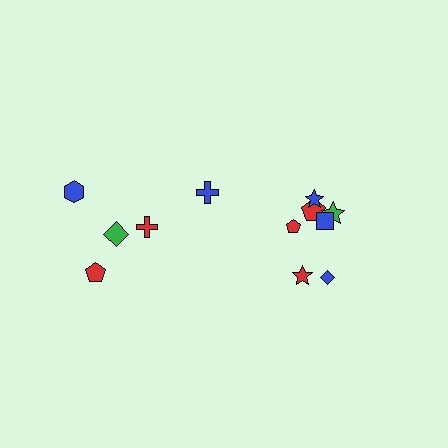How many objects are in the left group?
There are 5 objects.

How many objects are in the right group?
There are 7 objects.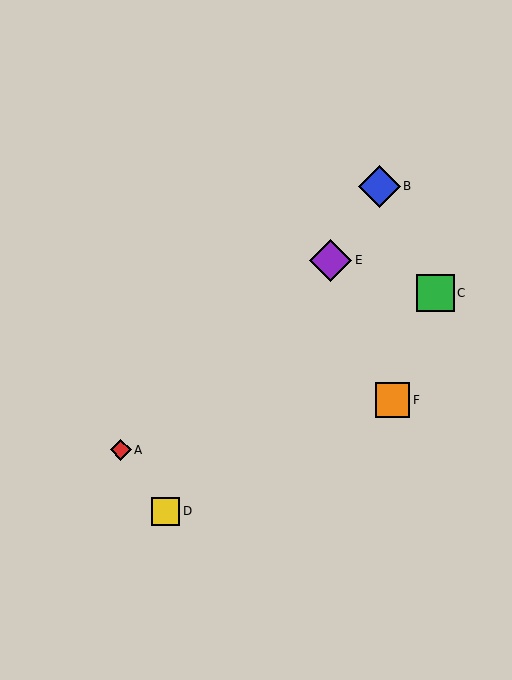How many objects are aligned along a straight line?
3 objects (B, D, E) are aligned along a straight line.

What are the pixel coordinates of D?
Object D is at (166, 511).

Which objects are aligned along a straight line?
Objects B, D, E are aligned along a straight line.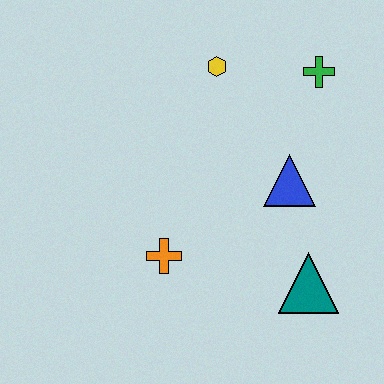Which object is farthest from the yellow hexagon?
The teal triangle is farthest from the yellow hexagon.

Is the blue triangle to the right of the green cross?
No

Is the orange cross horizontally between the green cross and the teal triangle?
No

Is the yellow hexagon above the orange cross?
Yes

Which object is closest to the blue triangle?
The teal triangle is closest to the blue triangle.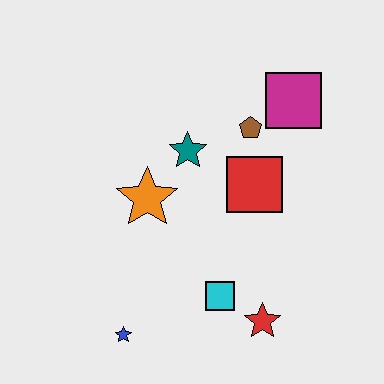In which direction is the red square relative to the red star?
The red square is above the red star.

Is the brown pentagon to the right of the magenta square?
No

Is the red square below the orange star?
No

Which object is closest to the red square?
The brown pentagon is closest to the red square.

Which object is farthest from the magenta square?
The blue star is farthest from the magenta square.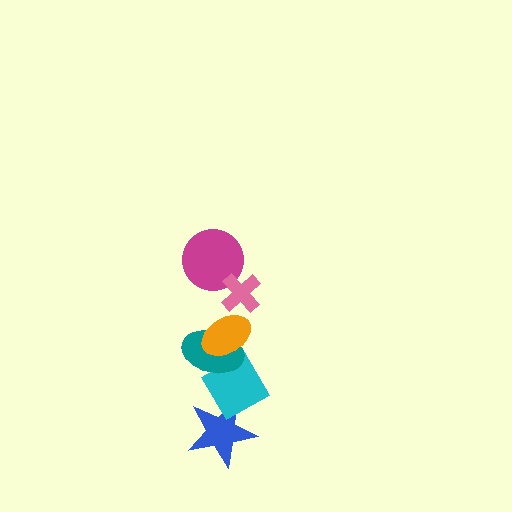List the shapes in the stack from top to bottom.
From top to bottom: the pink cross, the magenta circle, the orange ellipse, the teal ellipse, the cyan diamond, the blue star.